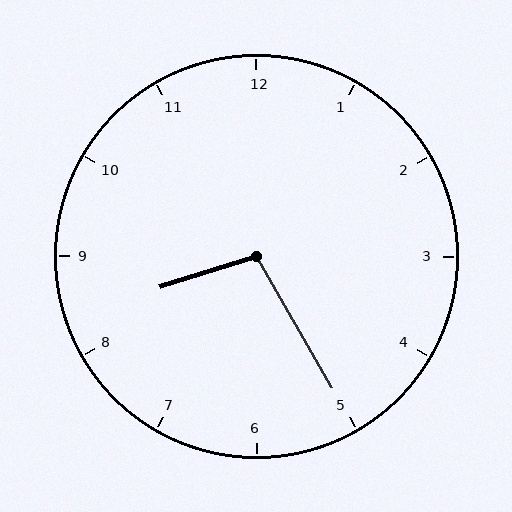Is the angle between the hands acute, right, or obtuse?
It is obtuse.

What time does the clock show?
8:25.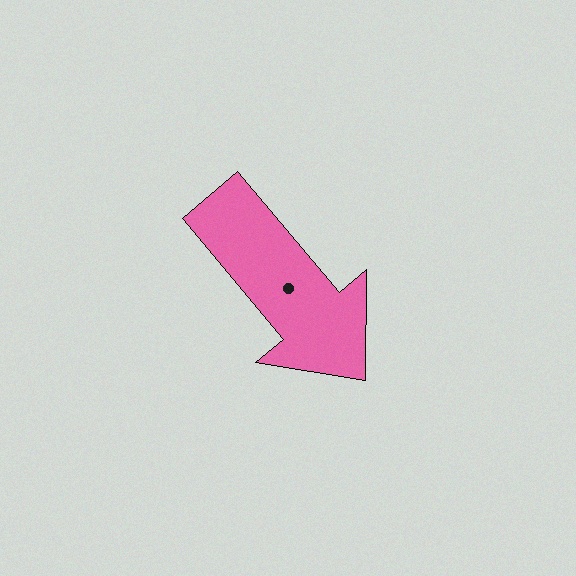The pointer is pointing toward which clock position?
Roughly 5 o'clock.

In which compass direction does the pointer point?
Southeast.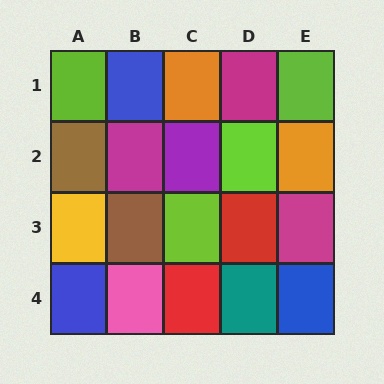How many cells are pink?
1 cell is pink.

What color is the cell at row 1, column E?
Lime.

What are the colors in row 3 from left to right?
Yellow, brown, lime, red, magenta.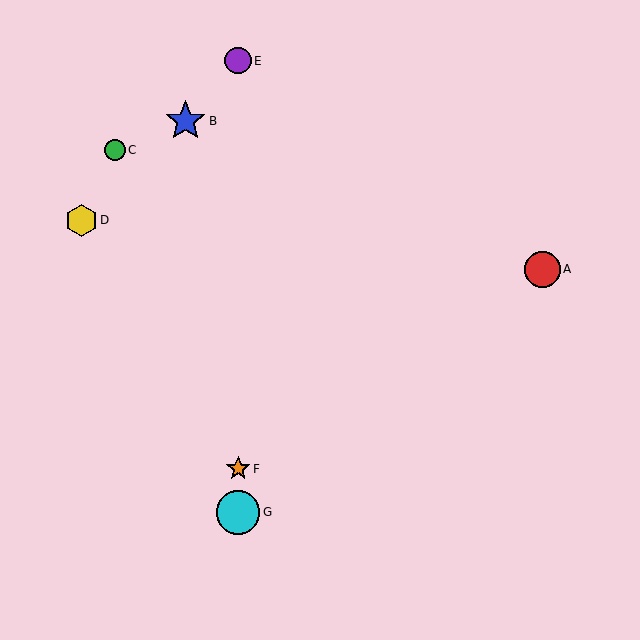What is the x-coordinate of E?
Object E is at x≈238.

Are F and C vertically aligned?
No, F is at x≈238 and C is at x≈115.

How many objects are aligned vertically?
3 objects (E, F, G) are aligned vertically.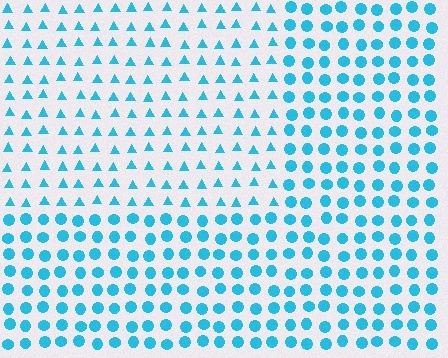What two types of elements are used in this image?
The image uses triangles inside the rectangle region and circles outside it.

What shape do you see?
I see a rectangle.